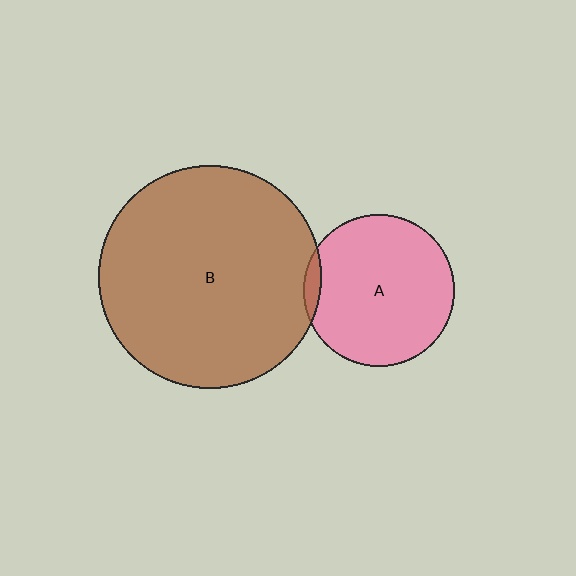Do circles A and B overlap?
Yes.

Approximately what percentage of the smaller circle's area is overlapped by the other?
Approximately 5%.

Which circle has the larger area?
Circle B (brown).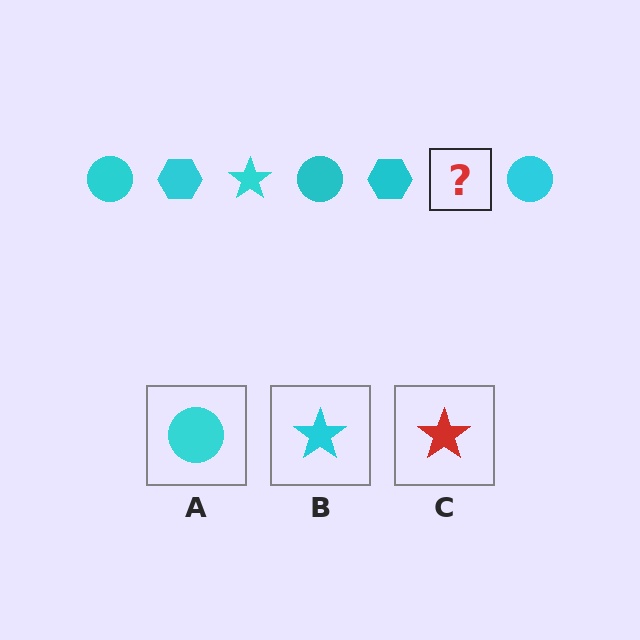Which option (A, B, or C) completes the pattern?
B.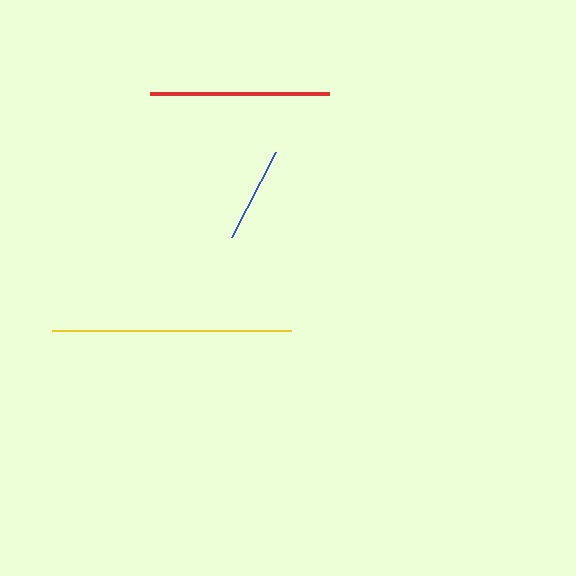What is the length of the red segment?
The red segment is approximately 179 pixels long.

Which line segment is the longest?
The yellow line is the longest at approximately 239 pixels.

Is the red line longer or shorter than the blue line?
The red line is longer than the blue line.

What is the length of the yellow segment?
The yellow segment is approximately 239 pixels long.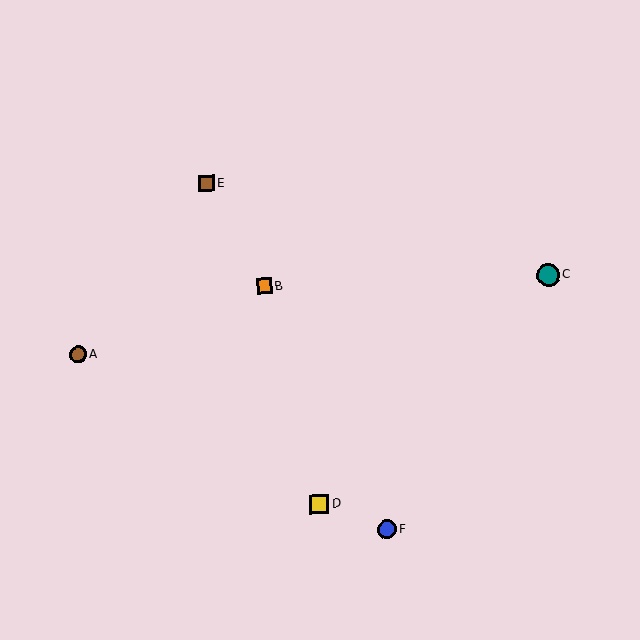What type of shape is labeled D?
Shape D is a yellow square.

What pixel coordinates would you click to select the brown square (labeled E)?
Click at (206, 184) to select the brown square E.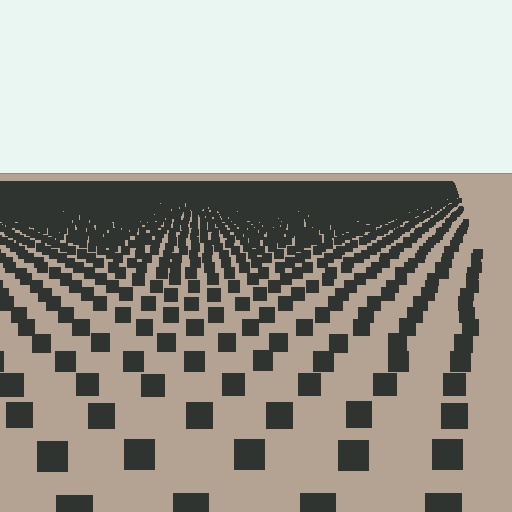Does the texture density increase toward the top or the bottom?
Density increases toward the top.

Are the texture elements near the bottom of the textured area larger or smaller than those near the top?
Larger. Near the bottom, elements are closer to the viewer and appear at a bigger on-screen size.